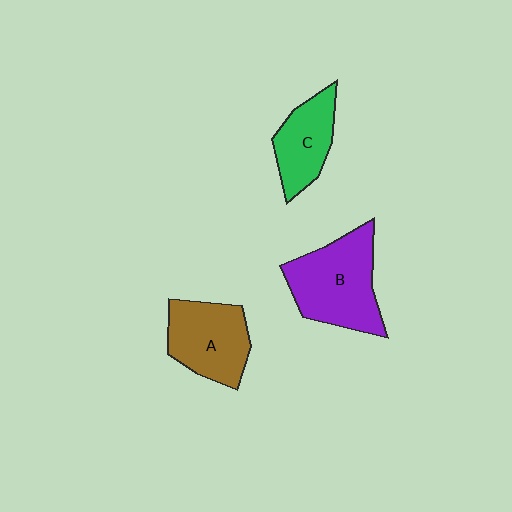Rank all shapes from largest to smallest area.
From largest to smallest: B (purple), A (brown), C (green).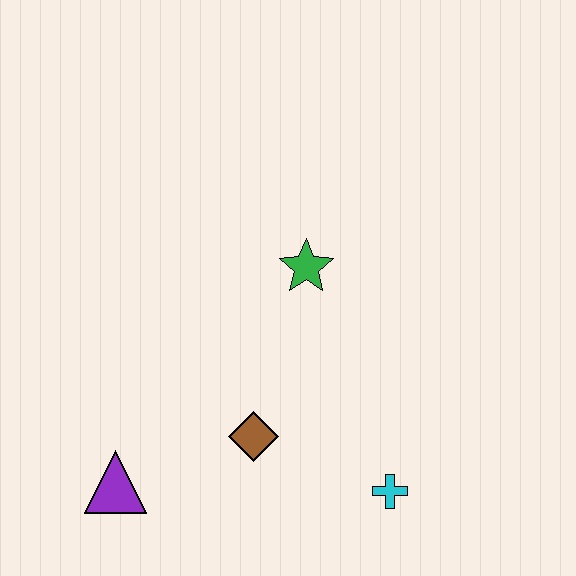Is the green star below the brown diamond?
No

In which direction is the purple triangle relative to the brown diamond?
The purple triangle is to the left of the brown diamond.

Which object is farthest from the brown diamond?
The green star is farthest from the brown diamond.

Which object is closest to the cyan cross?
The brown diamond is closest to the cyan cross.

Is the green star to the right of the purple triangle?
Yes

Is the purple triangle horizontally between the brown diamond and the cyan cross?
No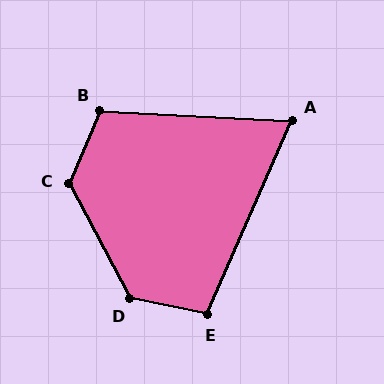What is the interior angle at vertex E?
Approximately 102 degrees (obtuse).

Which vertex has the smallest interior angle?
A, at approximately 69 degrees.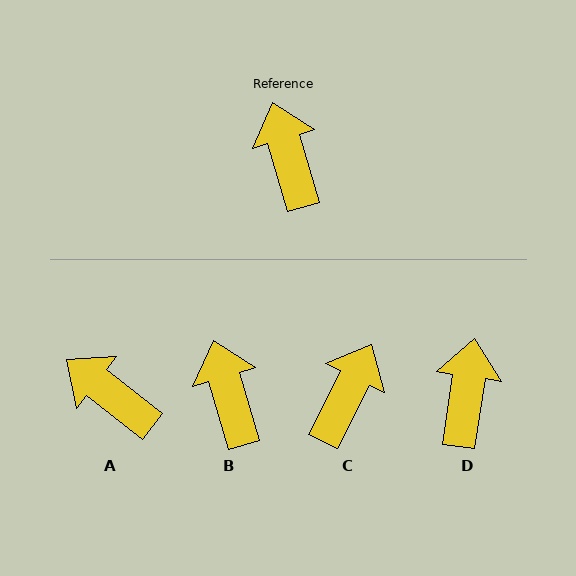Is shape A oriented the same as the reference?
No, it is off by about 36 degrees.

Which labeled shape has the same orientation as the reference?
B.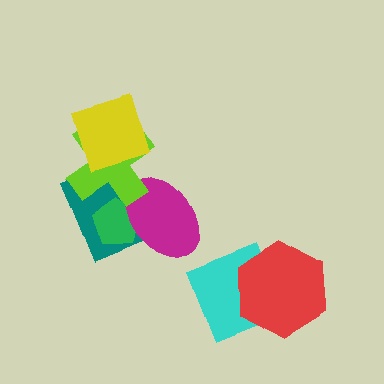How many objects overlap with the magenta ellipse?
3 objects overlap with the magenta ellipse.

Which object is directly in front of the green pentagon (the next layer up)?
The magenta ellipse is directly in front of the green pentagon.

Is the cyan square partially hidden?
Yes, it is partially covered by another shape.